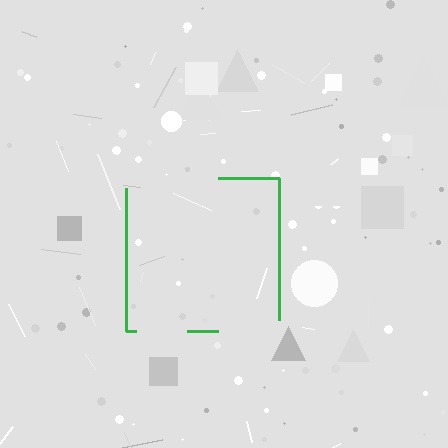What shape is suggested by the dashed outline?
The dashed outline suggests a square.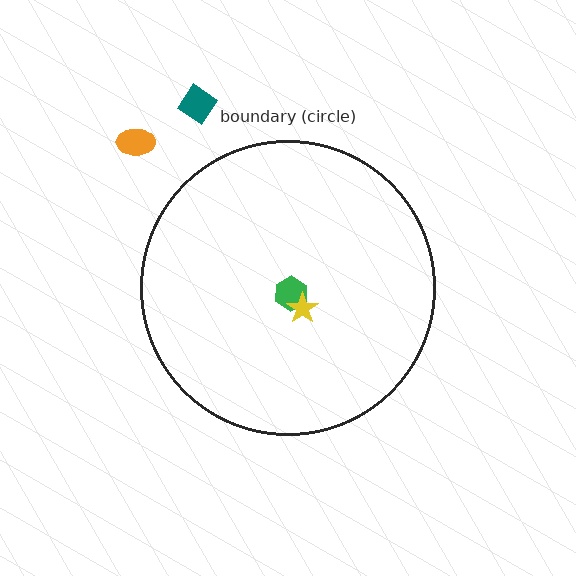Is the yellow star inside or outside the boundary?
Inside.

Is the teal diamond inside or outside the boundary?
Outside.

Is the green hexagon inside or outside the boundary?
Inside.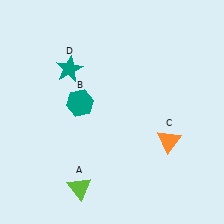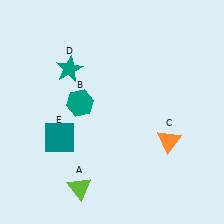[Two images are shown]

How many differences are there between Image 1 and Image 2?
There is 1 difference between the two images.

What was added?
A teal square (E) was added in Image 2.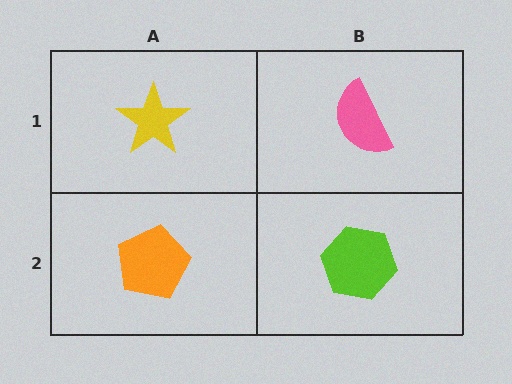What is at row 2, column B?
A lime hexagon.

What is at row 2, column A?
An orange pentagon.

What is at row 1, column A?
A yellow star.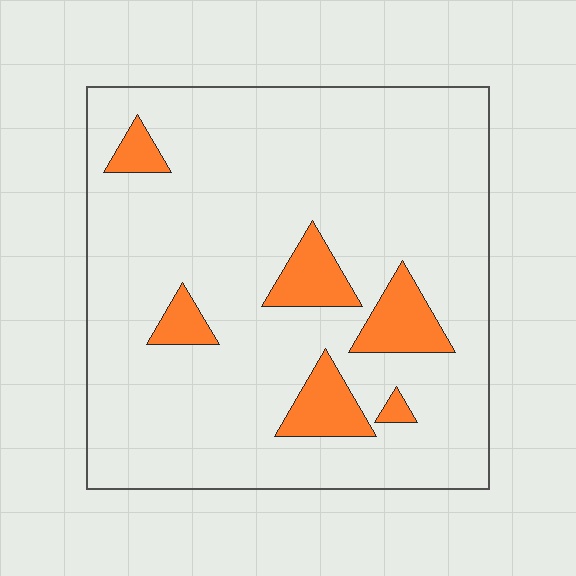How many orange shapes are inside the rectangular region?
6.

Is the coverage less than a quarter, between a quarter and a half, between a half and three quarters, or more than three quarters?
Less than a quarter.